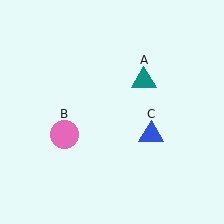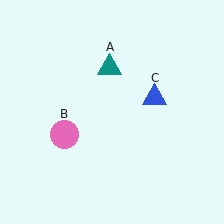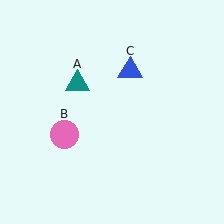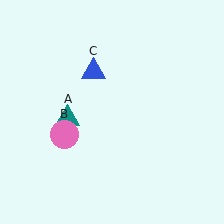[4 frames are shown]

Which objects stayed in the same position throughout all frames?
Pink circle (object B) remained stationary.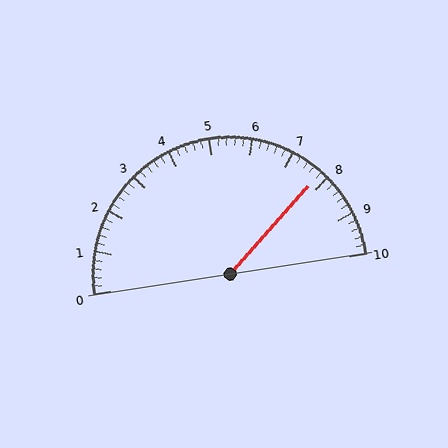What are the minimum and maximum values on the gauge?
The gauge ranges from 0 to 10.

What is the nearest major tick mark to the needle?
The nearest major tick mark is 8.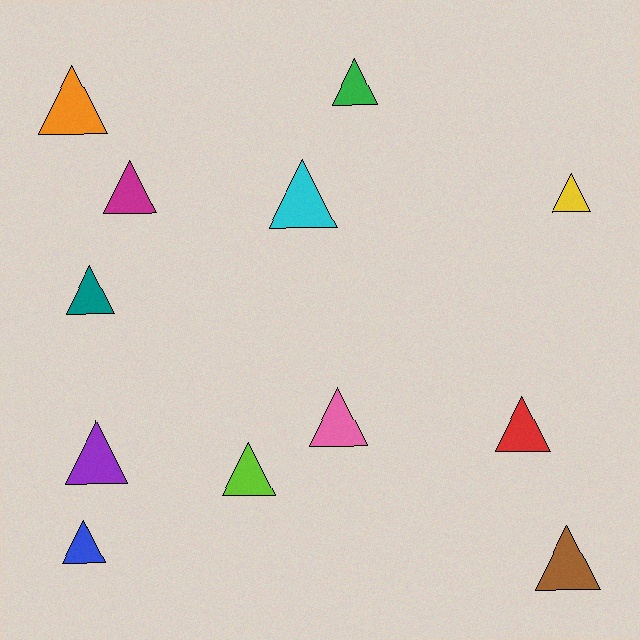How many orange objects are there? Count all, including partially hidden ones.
There is 1 orange object.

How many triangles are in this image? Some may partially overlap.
There are 12 triangles.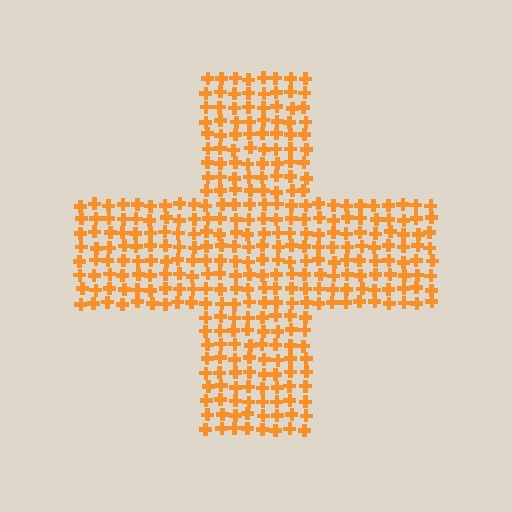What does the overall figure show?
The overall figure shows a cross.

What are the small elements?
The small elements are crosses.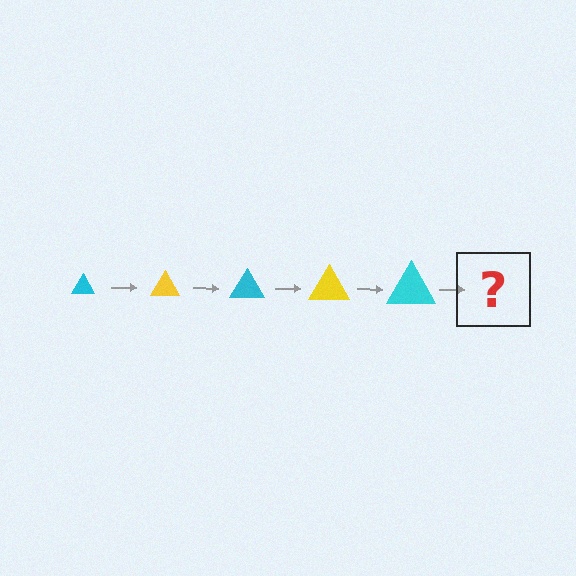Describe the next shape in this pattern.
It should be a yellow triangle, larger than the previous one.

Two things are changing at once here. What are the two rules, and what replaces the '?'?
The two rules are that the triangle grows larger each step and the color cycles through cyan and yellow. The '?' should be a yellow triangle, larger than the previous one.